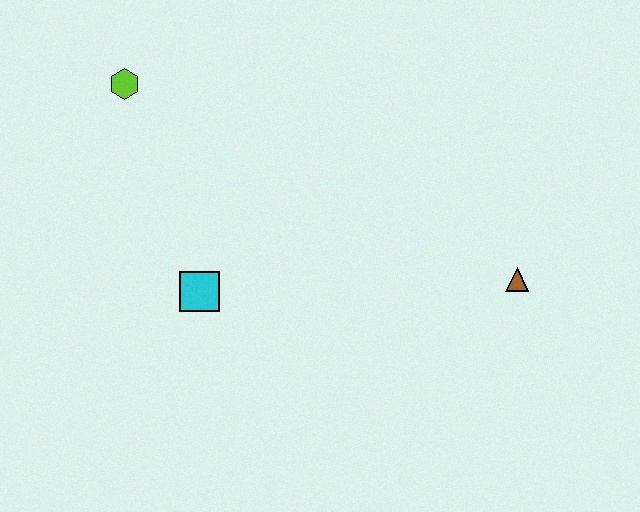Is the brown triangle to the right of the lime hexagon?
Yes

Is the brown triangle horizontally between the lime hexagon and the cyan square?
No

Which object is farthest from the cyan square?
The brown triangle is farthest from the cyan square.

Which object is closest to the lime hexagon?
The cyan square is closest to the lime hexagon.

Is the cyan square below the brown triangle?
Yes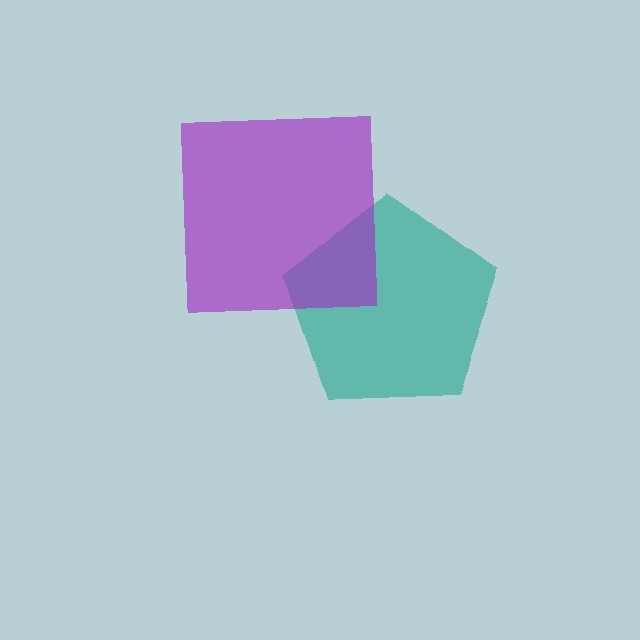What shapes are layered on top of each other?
The layered shapes are: a teal pentagon, a purple square.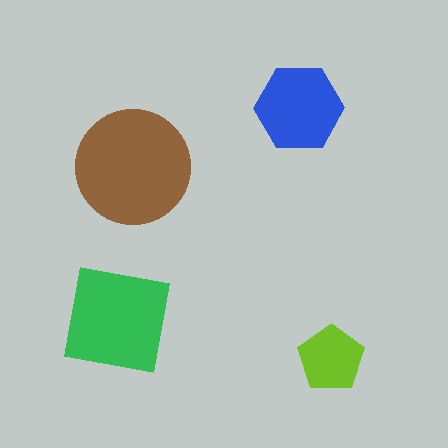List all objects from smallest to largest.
The lime pentagon, the blue hexagon, the green square, the brown circle.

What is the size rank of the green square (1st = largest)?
2nd.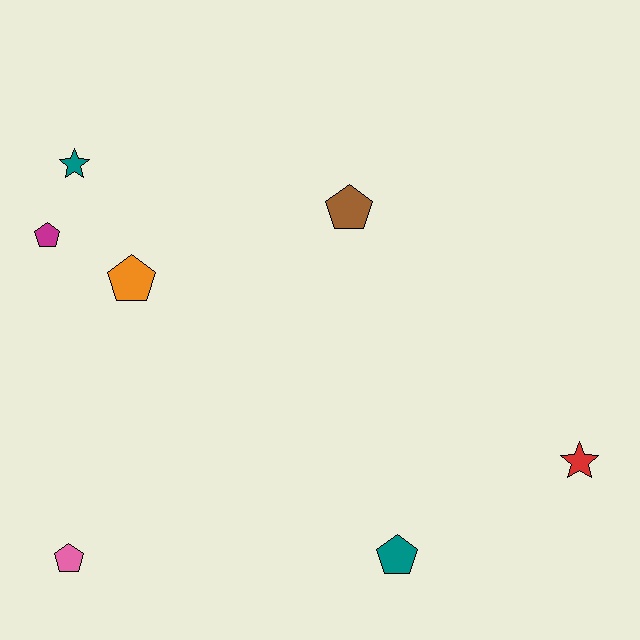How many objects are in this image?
There are 7 objects.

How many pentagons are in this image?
There are 5 pentagons.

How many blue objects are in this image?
There are no blue objects.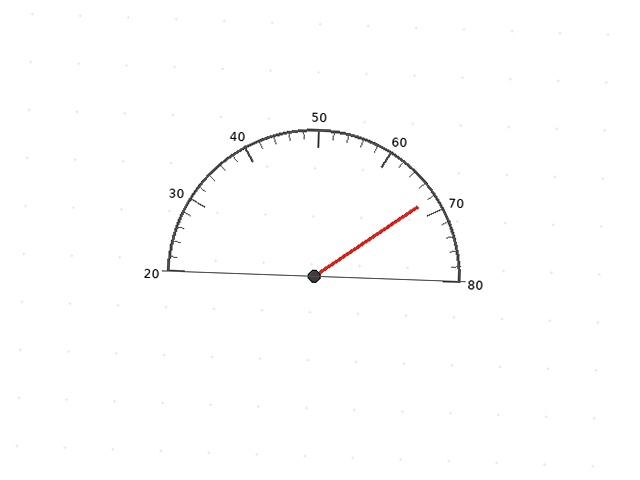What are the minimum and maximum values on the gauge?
The gauge ranges from 20 to 80.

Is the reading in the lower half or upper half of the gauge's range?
The reading is in the upper half of the range (20 to 80).